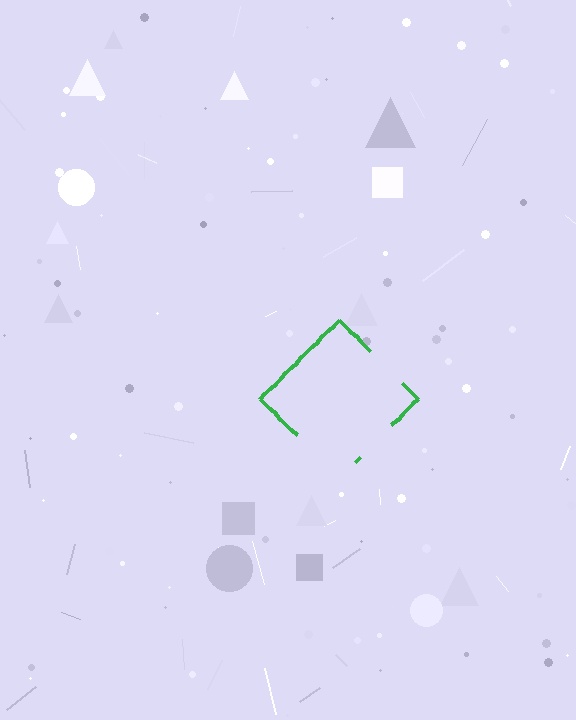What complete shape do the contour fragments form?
The contour fragments form a diamond.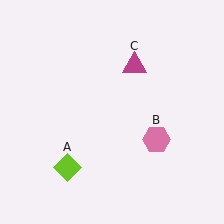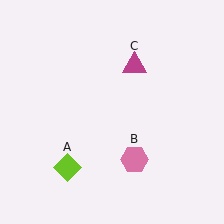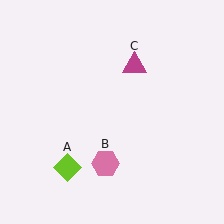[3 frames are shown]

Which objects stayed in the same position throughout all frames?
Lime diamond (object A) and magenta triangle (object C) remained stationary.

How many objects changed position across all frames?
1 object changed position: pink hexagon (object B).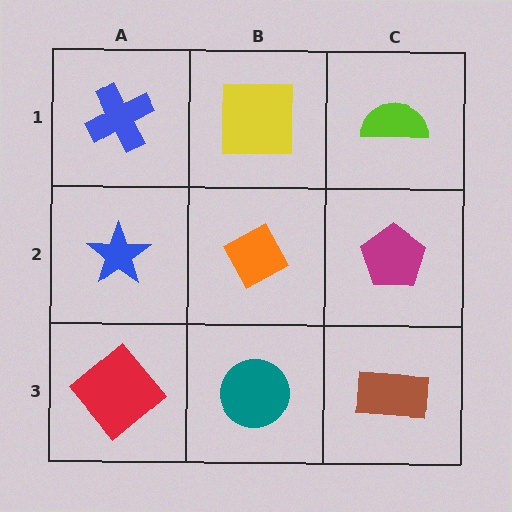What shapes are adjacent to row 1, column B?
An orange diamond (row 2, column B), a blue cross (row 1, column A), a lime semicircle (row 1, column C).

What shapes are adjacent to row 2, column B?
A yellow square (row 1, column B), a teal circle (row 3, column B), a blue star (row 2, column A), a magenta pentagon (row 2, column C).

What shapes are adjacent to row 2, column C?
A lime semicircle (row 1, column C), a brown rectangle (row 3, column C), an orange diamond (row 2, column B).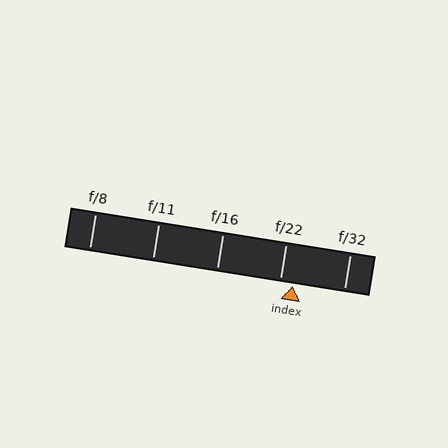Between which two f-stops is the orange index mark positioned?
The index mark is between f/22 and f/32.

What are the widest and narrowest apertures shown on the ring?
The widest aperture shown is f/8 and the narrowest is f/32.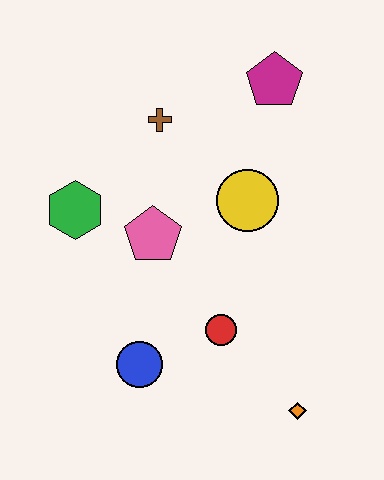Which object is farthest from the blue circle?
The magenta pentagon is farthest from the blue circle.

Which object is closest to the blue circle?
The red circle is closest to the blue circle.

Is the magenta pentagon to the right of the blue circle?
Yes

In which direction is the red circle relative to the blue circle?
The red circle is to the right of the blue circle.